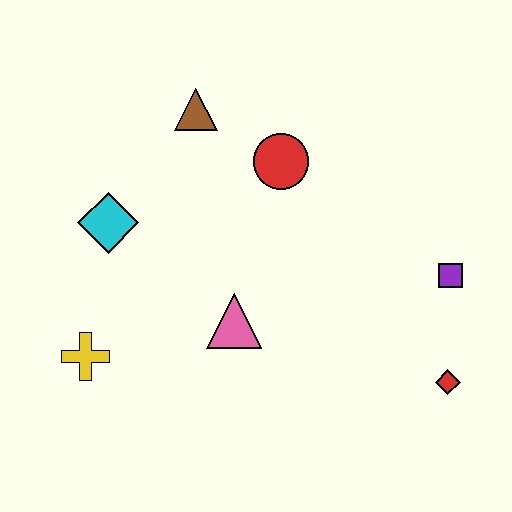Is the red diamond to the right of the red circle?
Yes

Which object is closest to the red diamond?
The purple square is closest to the red diamond.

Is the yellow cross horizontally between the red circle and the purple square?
No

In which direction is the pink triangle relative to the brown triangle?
The pink triangle is below the brown triangle.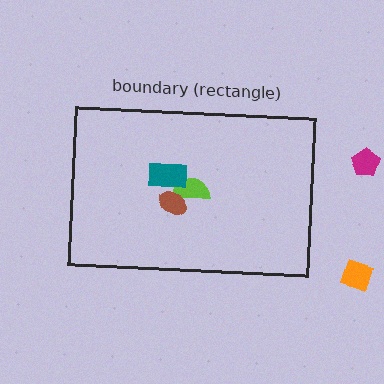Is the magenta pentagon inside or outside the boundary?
Outside.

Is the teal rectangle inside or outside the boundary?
Inside.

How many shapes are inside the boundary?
3 inside, 2 outside.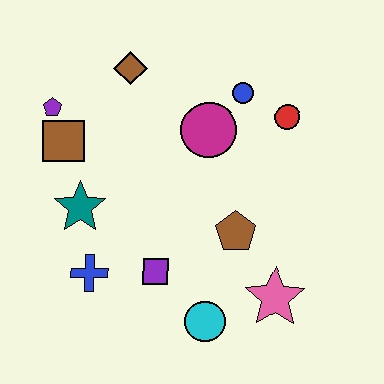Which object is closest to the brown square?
The purple pentagon is closest to the brown square.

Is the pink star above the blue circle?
No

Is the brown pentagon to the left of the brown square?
No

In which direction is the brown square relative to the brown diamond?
The brown square is below the brown diamond.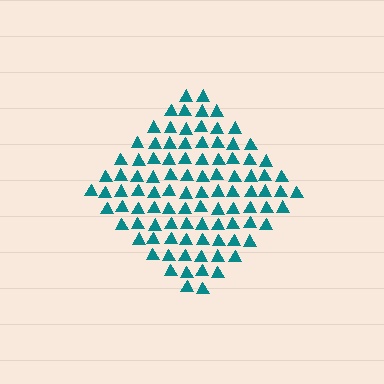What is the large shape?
The large shape is a diamond.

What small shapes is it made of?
It is made of small triangles.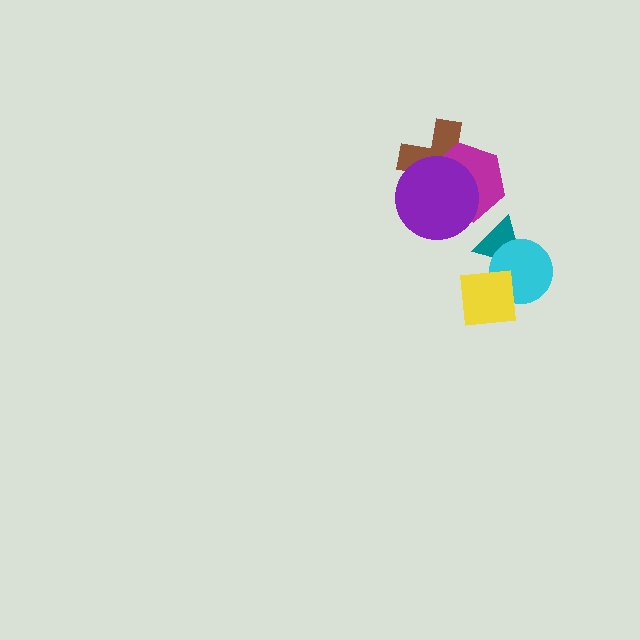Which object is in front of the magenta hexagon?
The purple circle is in front of the magenta hexagon.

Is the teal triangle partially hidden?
Yes, it is partially covered by another shape.